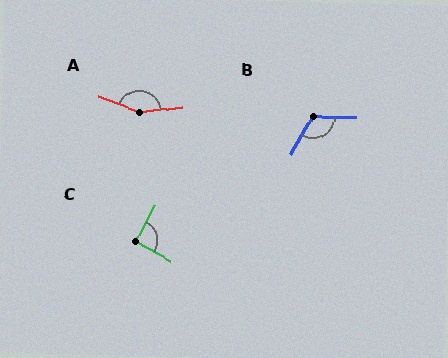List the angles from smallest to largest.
C (90°), B (119°), A (151°).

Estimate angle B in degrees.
Approximately 119 degrees.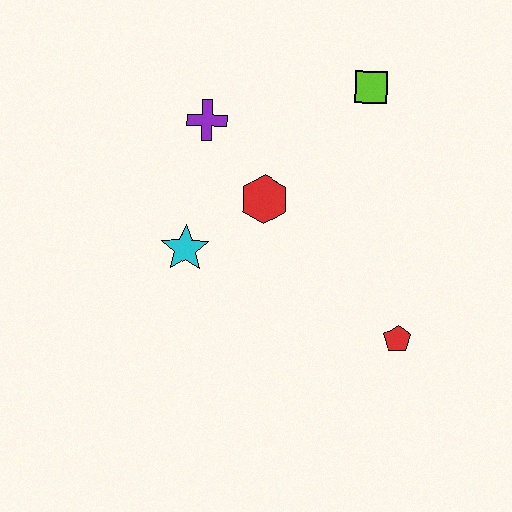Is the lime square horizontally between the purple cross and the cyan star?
No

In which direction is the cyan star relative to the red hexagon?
The cyan star is to the left of the red hexagon.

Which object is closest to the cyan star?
The red hexagon is closest to the cyan star.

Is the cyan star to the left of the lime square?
Yes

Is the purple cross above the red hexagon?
Yes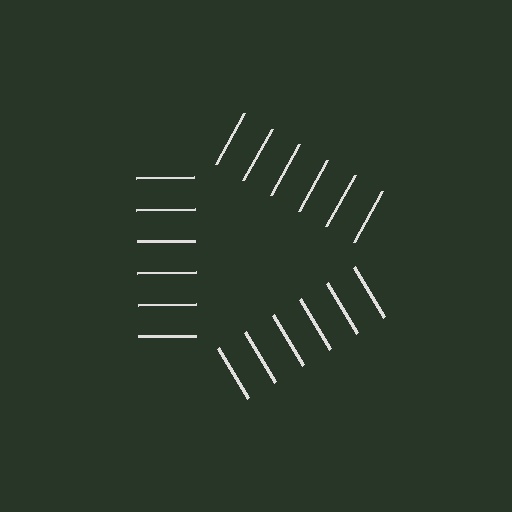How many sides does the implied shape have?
3 sides — the line-ends trace a triangle.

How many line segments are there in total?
18 — 6 along each of the 3 edges.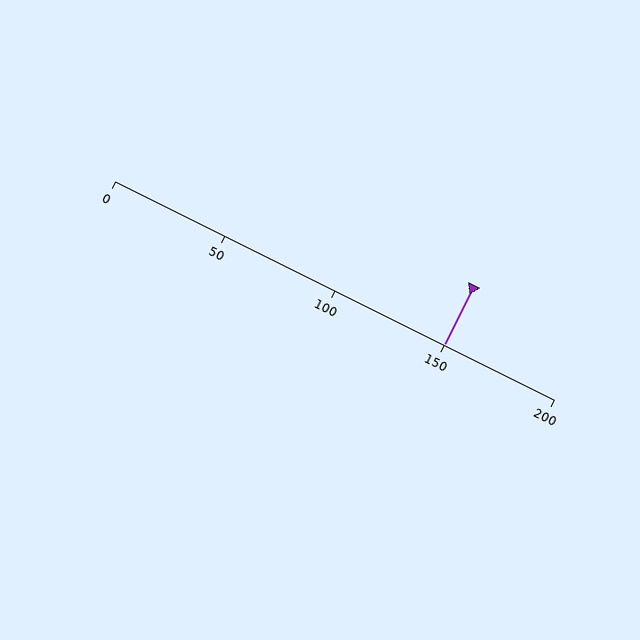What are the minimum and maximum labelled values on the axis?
The axis runs from 0 to 200.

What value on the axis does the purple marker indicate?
The marker indicates approximately 150.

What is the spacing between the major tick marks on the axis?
The major ticks are spaced 50 apart.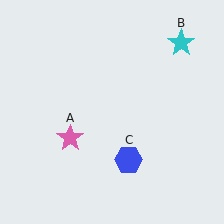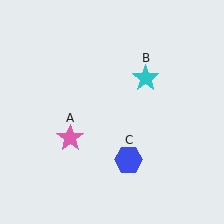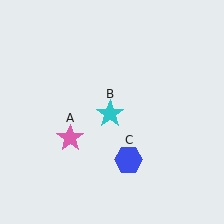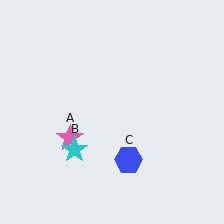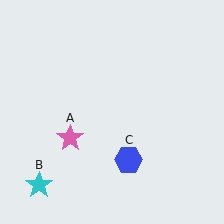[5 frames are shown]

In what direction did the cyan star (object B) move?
The cyan star (object B) moved down and to the left.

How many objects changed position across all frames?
1 object changed position: cyan star (object B).